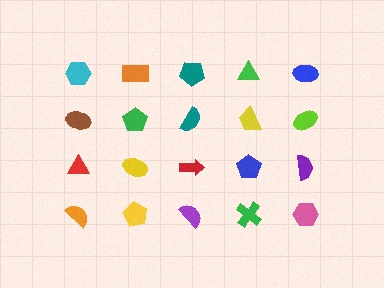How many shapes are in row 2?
5 shapes.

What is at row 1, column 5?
A blue ellipse.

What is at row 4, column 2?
A yellow pentagon.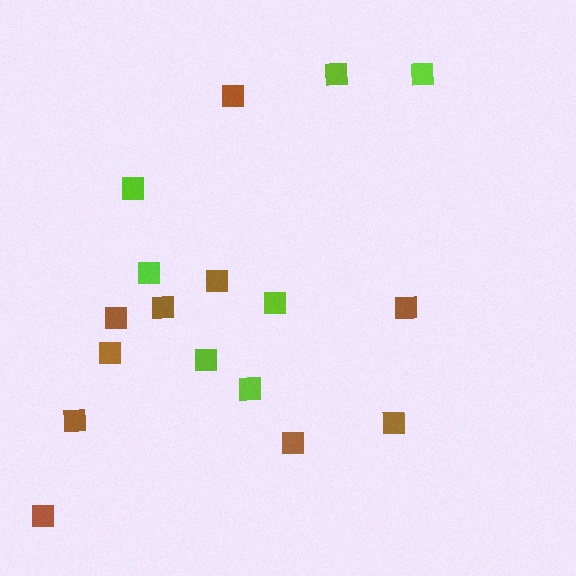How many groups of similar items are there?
There are 2 groups: one group of brown squares (10) and one group of lime squares (7).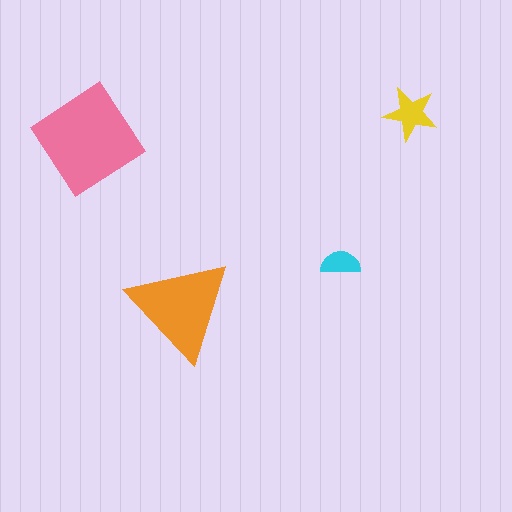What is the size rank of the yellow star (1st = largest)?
3rd.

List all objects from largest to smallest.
The pink diamond, the orange triangle, the yellow star, the cyan semicircle.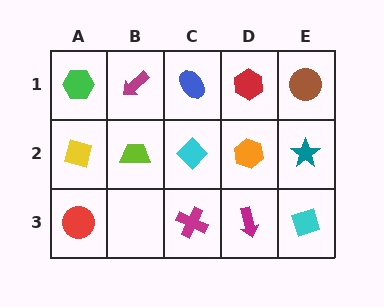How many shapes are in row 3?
4 shapes.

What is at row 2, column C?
A cyan diamond.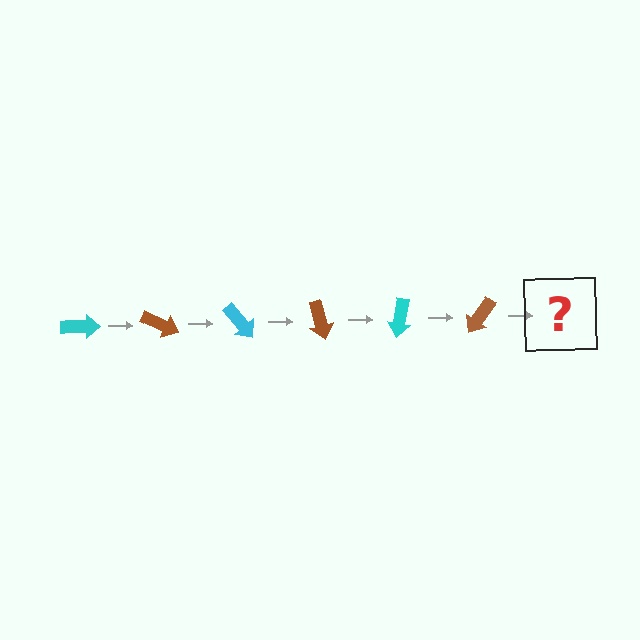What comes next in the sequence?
The next element should be a cyan arrow, rotated 150 degrees from the start.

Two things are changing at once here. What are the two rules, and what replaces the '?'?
The two rules are that it rotates 25 degrees each step and the color cycles through cyan and brown. The '?' should be a cyan arrow, rotated 150 degrees from the start.